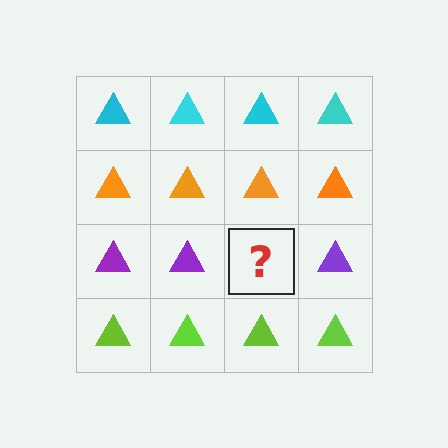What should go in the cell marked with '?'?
The missing cell should contain a purple triangle.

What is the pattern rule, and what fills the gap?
The rule is that each row has a consistent color. The gap should be filled with a purple triangle.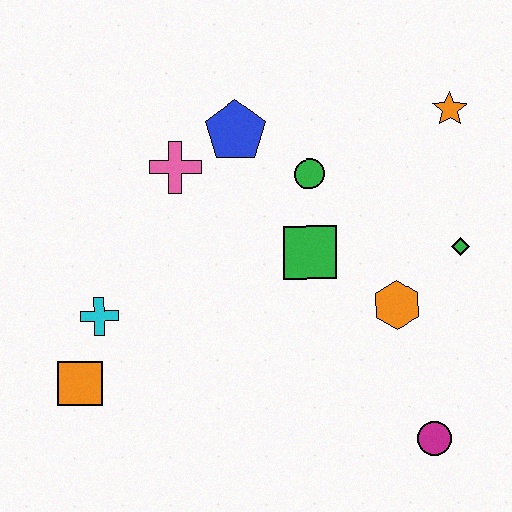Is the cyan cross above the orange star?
No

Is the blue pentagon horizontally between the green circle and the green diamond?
No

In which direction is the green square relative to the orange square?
The green square is to the right of the orange square.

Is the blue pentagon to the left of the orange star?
Yes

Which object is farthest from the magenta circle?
The pink cross is farthest from the magenta circle.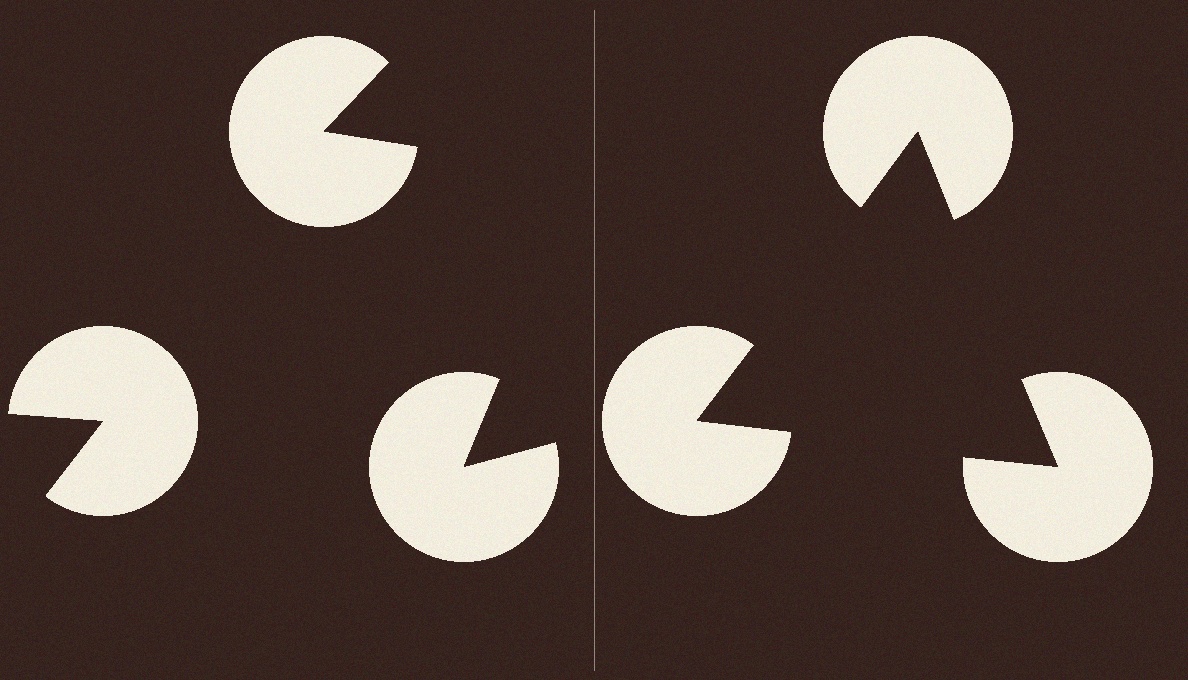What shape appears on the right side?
An illusory triangle.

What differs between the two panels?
The pac-man discs are positioned identically on both sides; only the wedge orientations differ. On the right they align to a triangle; on the left they are misaligned.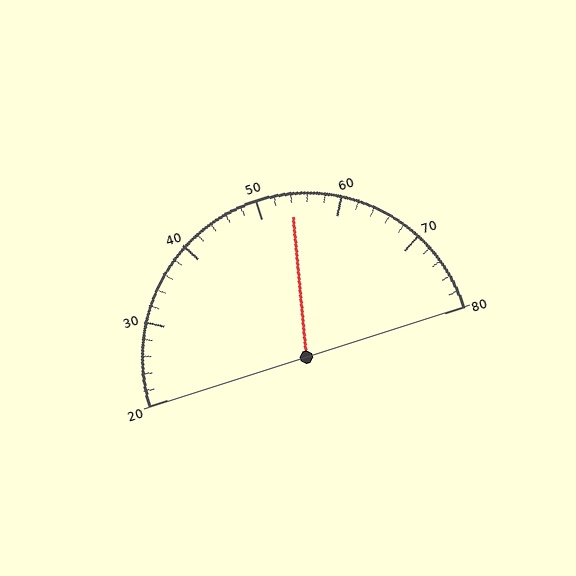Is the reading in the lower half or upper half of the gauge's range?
The reading is in the upper half of the range (20 to 80).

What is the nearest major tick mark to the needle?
The nearest major tick mark is 50.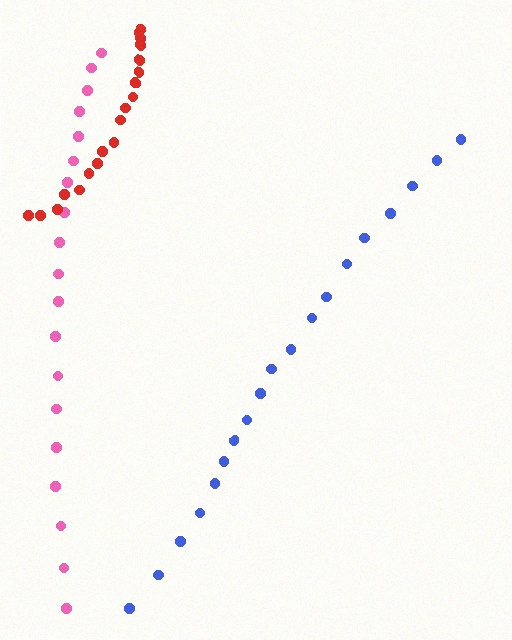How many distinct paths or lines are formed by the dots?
There are 3 distinct paths.